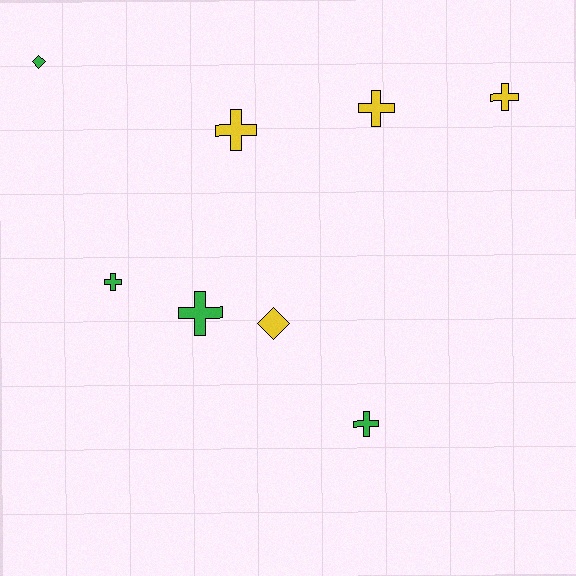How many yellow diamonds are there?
There is 1 yellow diamond.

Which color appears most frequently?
Yellow, with 4 objects.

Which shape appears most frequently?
Cross, with 6 objects.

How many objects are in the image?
There are 8 objects.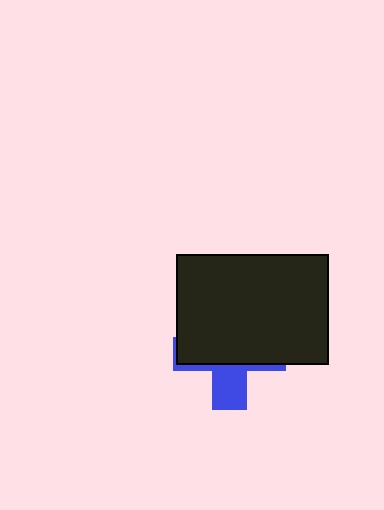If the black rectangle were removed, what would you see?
You would see the complete blue cross.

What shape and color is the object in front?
The object in front is a black rectangle.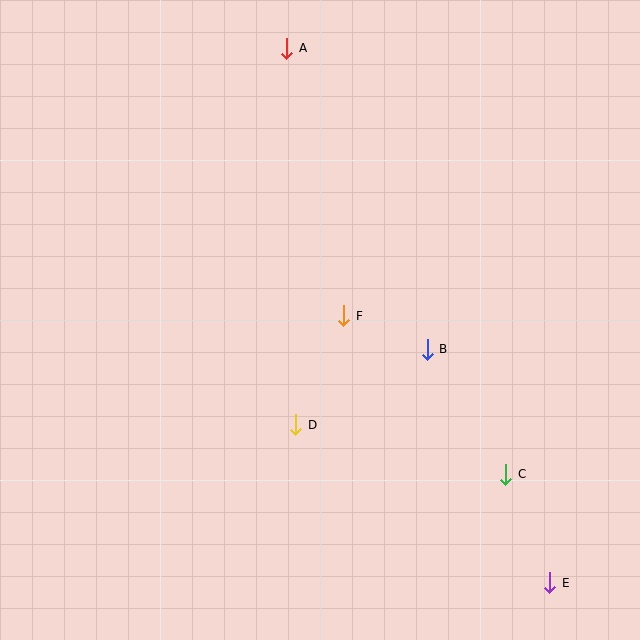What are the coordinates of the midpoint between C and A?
The midpoint between C and A is at (396, 261).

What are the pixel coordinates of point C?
Point C is at (506, 474).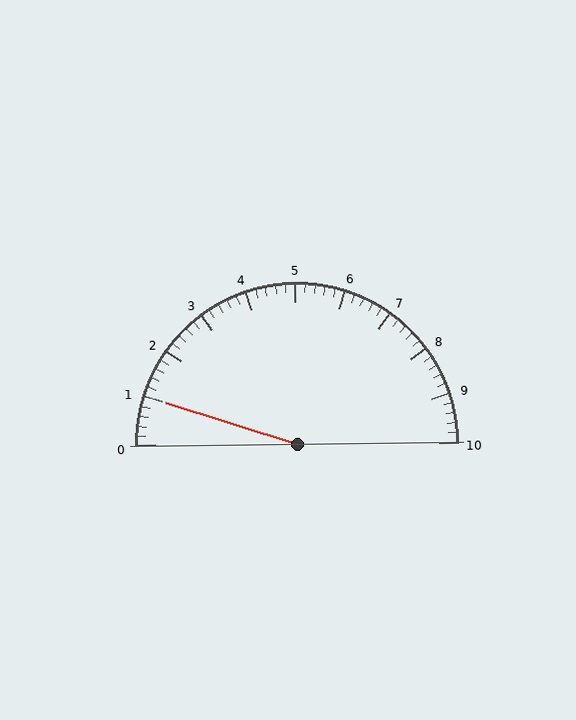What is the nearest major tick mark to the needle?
The nearest major tick mark is 1.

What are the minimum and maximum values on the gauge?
The gauge ranges from 0 to 10.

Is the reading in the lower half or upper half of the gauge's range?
The reading is in the lower half of the range (0 to 10).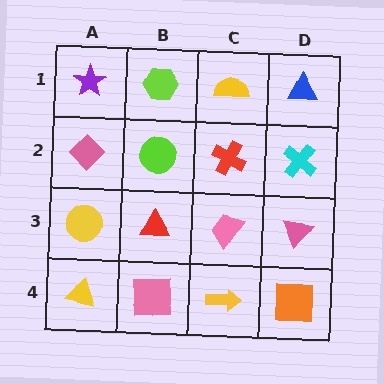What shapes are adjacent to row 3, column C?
A red cross (row 2, column C), a yellow arrow (row 4, column C), a red triangle (row 3, column B), a pink triangle (row 3, column D).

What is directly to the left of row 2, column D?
A red cross.